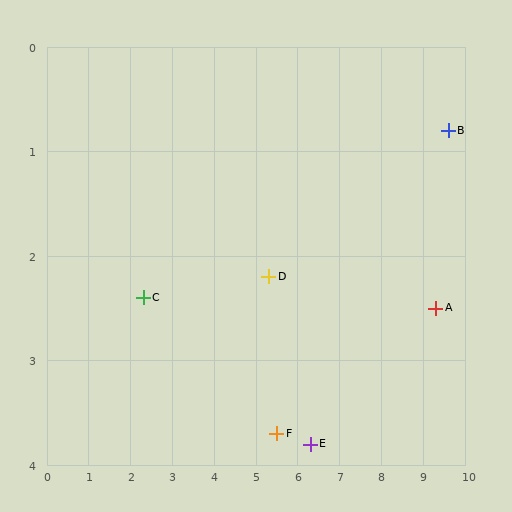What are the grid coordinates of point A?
Point A is at approximately (9.3, 2.5).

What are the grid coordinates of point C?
Point C is at approximately (2.3, 2.4).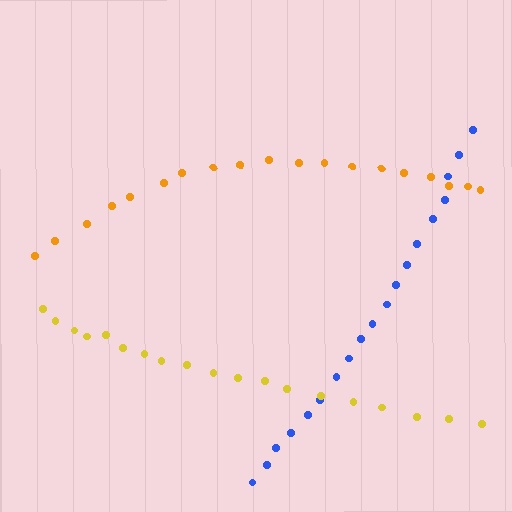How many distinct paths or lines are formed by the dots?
There are 3 distinct paths.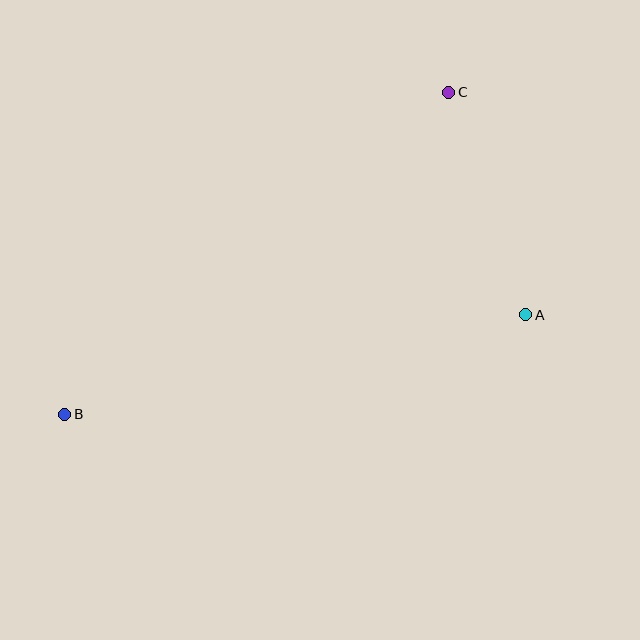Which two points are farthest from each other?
Points B and C are farthest from each other.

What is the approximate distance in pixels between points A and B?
The distance between A and B is approximately 472 pixels.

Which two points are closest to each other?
Points A and C are closest to each other.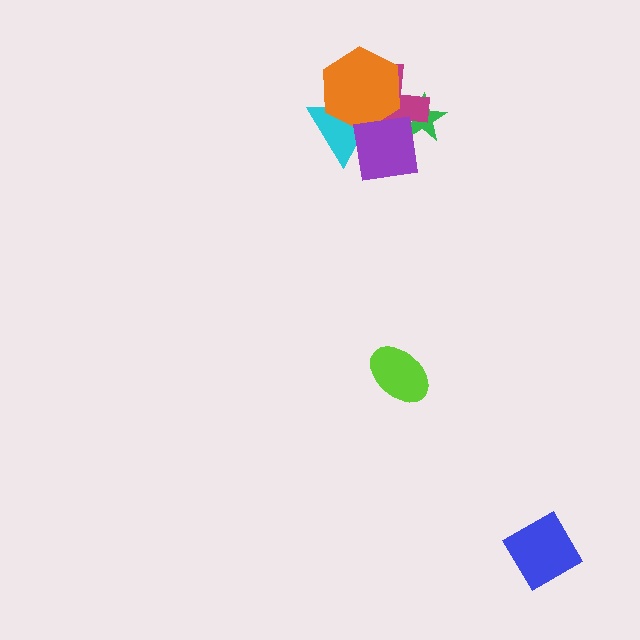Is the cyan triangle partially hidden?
Yes, it is partially covered by another shape.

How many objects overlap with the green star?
2 objects overlap with the green star.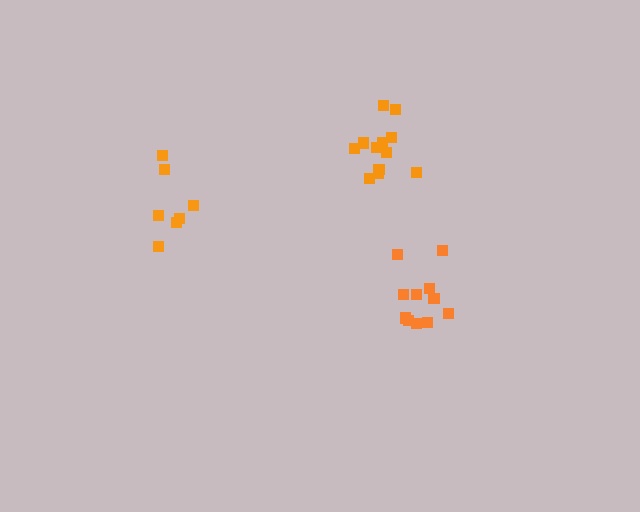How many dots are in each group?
Group 1: 11 dots, Group 2: 12 dots, Group 3: 7 dots (30 total).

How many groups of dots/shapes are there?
There are 3 groups.